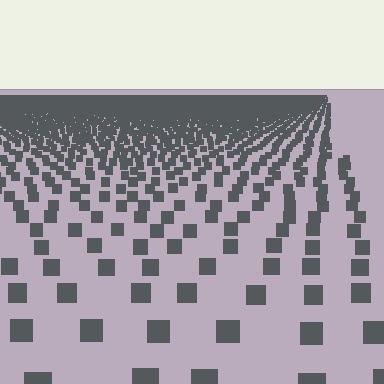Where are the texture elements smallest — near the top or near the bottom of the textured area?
Near the top.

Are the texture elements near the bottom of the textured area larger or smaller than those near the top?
Larger. Near the bottom, elements are closer to the viewer and appear at a bigger on-screen size.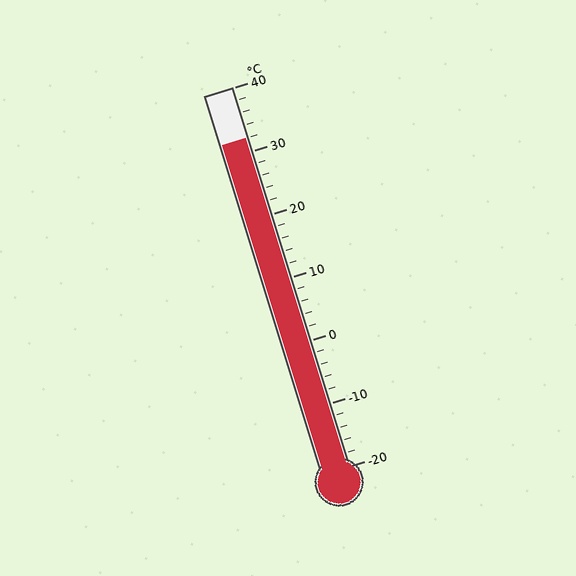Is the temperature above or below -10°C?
The temperature is above -10°C.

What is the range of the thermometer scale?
The thermometer scale ranges from -20°C to 40°C.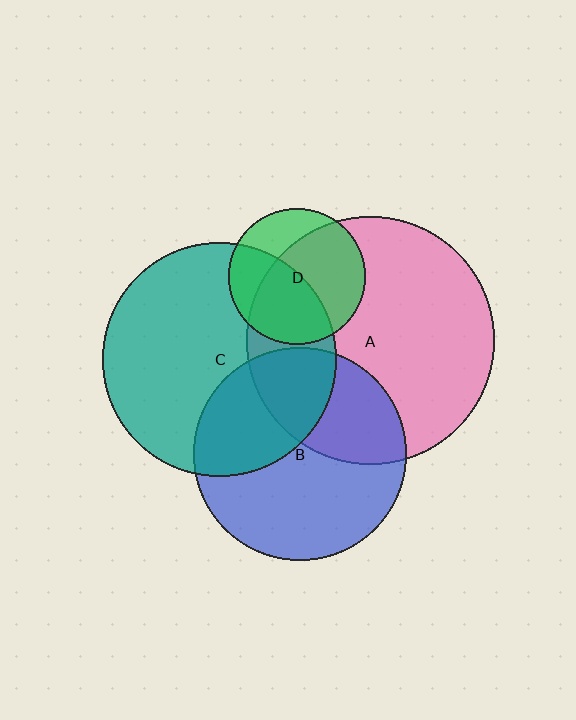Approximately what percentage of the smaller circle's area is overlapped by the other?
Approximately 45%.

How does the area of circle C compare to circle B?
Approximately 1.2 times.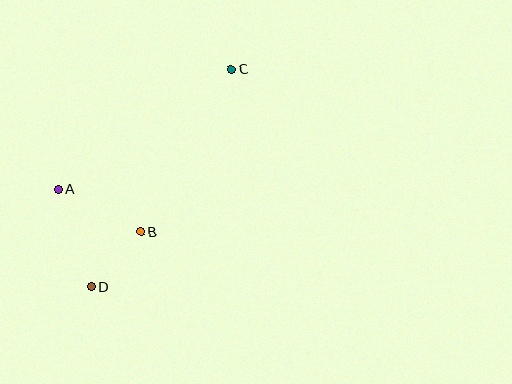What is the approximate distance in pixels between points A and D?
The distance between A and D is approximately 103 pixels.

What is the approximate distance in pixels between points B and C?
The distance between B and C is approximately 186 pixels.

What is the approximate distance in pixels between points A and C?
The distance between A and C is approximately 211 pixels.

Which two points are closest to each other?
Points B and D are closest to each other.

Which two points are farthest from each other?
Points C and D are farthest from each other.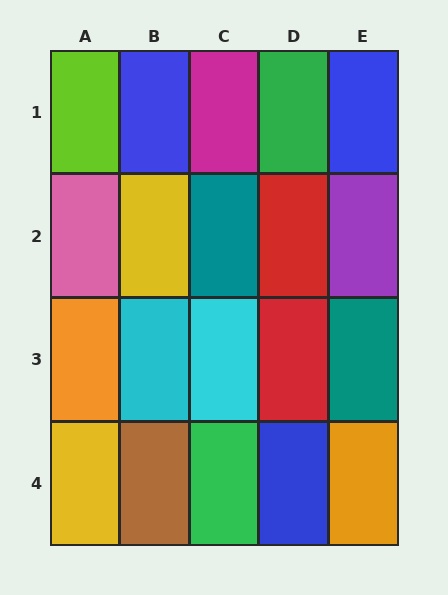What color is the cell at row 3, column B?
Cyan.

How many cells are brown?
1 cell is brown.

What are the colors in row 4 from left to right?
Yellow, brown, green, blue, orange.